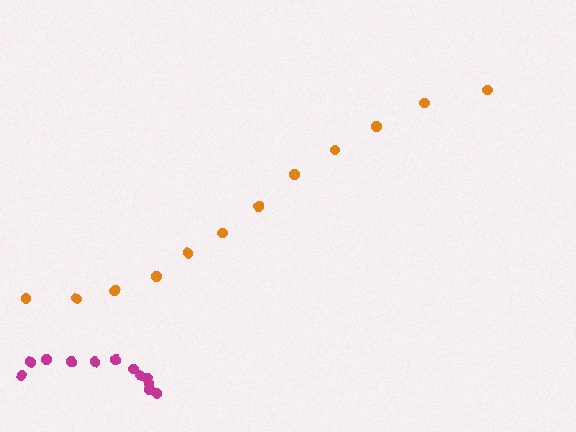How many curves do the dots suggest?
There are 2 distinct paths.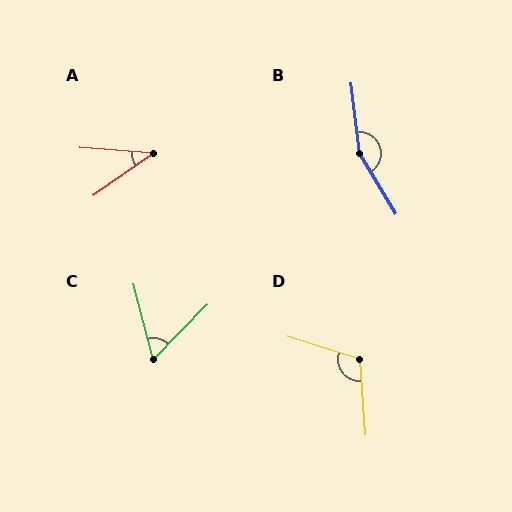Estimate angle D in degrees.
Approximately 111 degrees.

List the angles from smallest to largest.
A (39°), C (59°), D (111°), B (156°).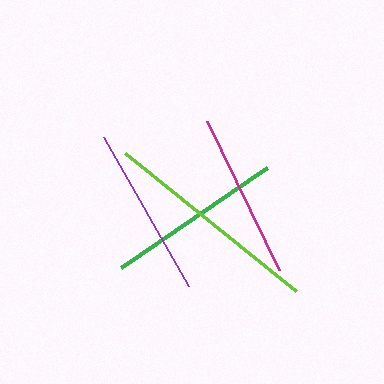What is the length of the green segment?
The green segment is approximately 177 pixels long.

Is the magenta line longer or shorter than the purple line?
The purple line is longer than the magenta line.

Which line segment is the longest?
The lime line is the longest at approximately 219 pixels.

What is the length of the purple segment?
The purple segment is approximately 172 pixels long.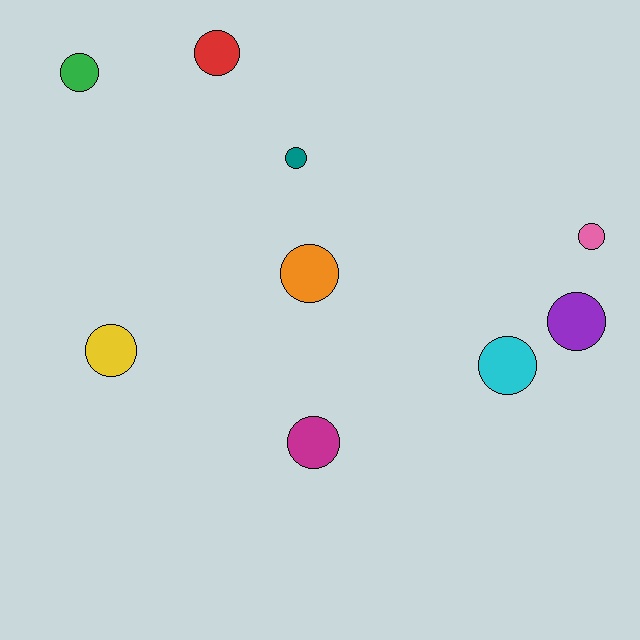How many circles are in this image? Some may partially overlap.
There are 9 circles.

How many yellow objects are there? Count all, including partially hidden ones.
There is 1 yellow object.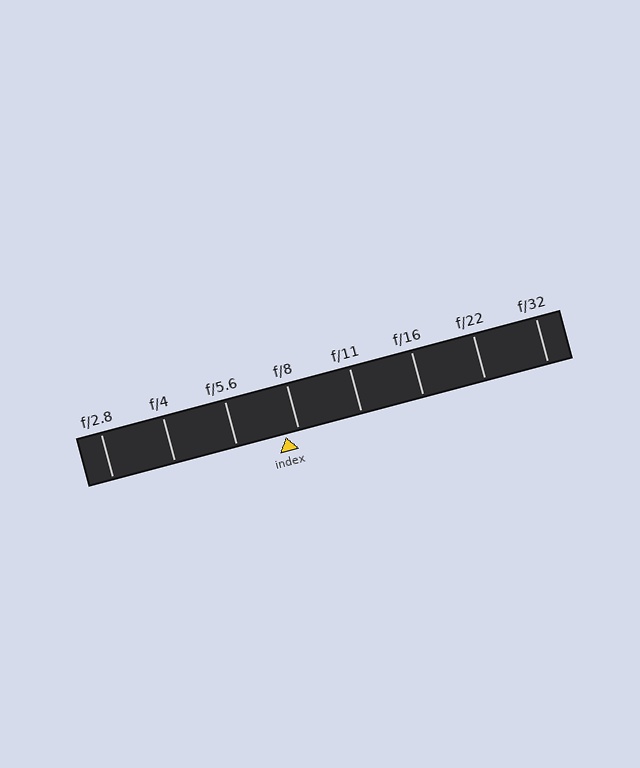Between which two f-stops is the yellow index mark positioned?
The index mark is between f/5.6 and f/8.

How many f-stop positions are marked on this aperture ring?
There are 8 f-stop positions marked.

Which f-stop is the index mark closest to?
The index mark is closest to f/8.